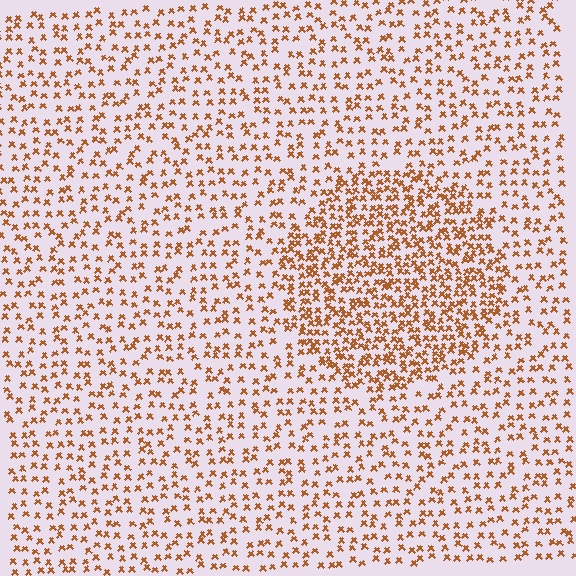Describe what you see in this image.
The image contains small brown elements arranged at two different densities. A circle-shaped region is visible where the elements are more densely packed than the surrounding area.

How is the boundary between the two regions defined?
The boundary is defined by a change in element density (approximately 2.0x ratio). All elements are the same color, size, and shape.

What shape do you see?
I see a circle.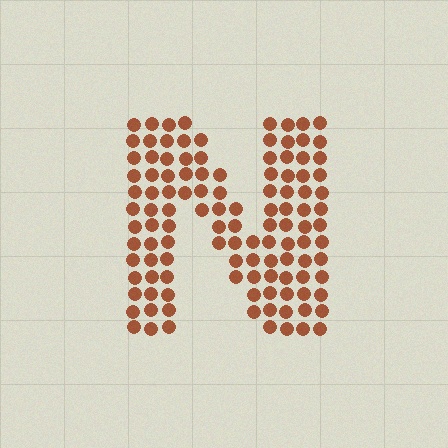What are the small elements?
The small elements are circles.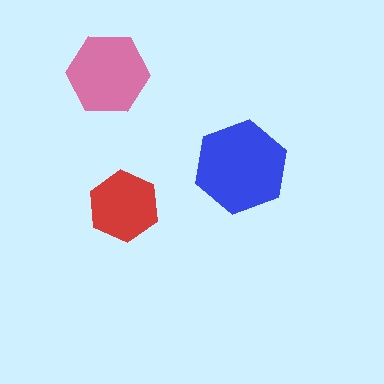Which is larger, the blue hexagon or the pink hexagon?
The blue one.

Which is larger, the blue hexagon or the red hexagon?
The blue one.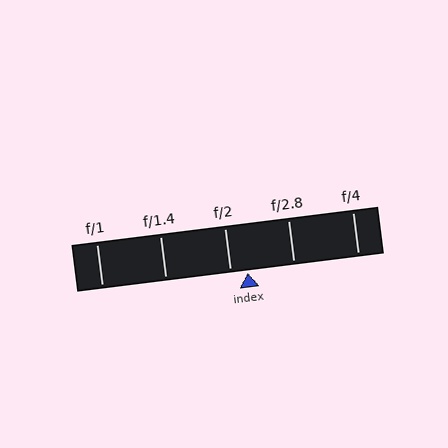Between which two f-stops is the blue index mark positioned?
The index mark is between f/2 and f/2.8.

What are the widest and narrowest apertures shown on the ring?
The widest aperture shown is f/1 and the narrowest is f/4.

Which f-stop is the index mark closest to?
The index mark is closest to f/2.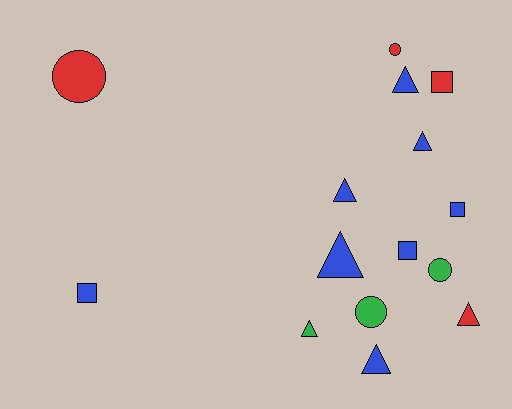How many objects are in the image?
There are 15 objects.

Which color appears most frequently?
Blue, with 8 objects.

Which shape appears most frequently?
Triangle, with 7 objects.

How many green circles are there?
There are 2 green circles.